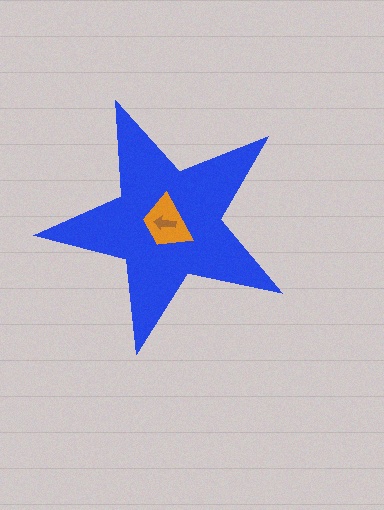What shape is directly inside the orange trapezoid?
The brown arrow.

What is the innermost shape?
The brown arrow.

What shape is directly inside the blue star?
The orange trapezoid.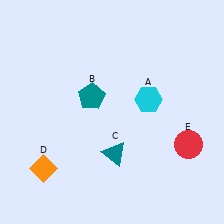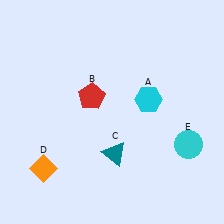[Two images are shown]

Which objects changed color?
B changed from teal to red. E changed from red to cyan.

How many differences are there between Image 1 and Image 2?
There are 2 differences between the two images.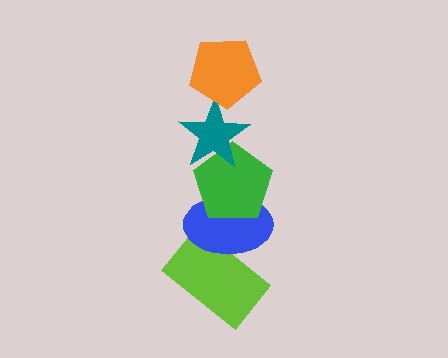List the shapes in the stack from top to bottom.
From top to bottom: the orange pentagon, the teal star, the green pentagon, the blue ellipse, the lime rectangle.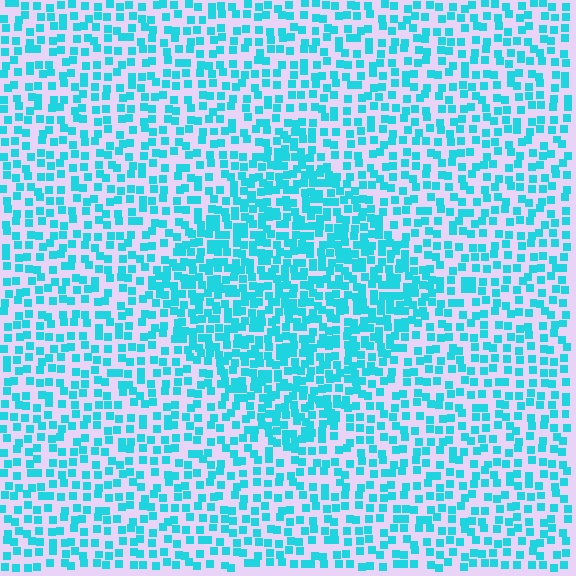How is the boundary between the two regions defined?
The boundary is defined by a change in element density (approximately 1.8x ratio). All elements are the same color, size, and shape.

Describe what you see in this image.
The image contains small cyan elements arranged at two different densities. A diamond-shaped region is visible where the elements are more densely packed than the surrounding area.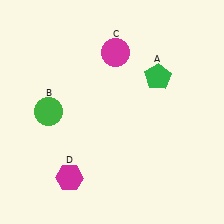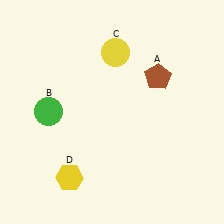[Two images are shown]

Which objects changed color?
A changed from green to brown. C changed from magenta to yellow. D changed from magenta to yellow.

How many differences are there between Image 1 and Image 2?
There are 3 differences between the two images.